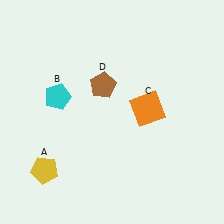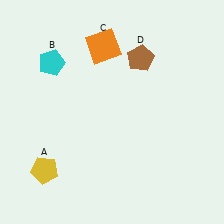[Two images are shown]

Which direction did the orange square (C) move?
The orange square (C) moved up.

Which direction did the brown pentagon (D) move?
The brown pentagon (D) moved right.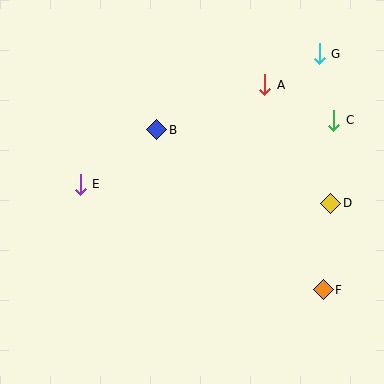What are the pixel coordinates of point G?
Point G is at (319, 54).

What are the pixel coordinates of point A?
Point A is at (265, 85).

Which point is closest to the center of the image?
Point B at (157, 130) is closest to the center.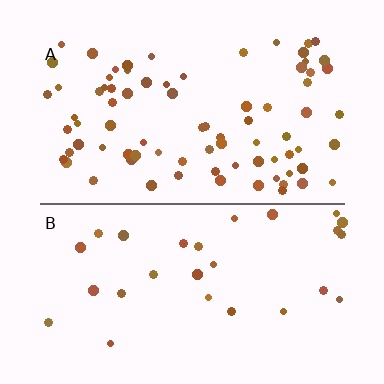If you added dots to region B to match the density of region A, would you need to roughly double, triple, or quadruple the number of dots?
Approximately triple.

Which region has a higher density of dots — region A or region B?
A (the top).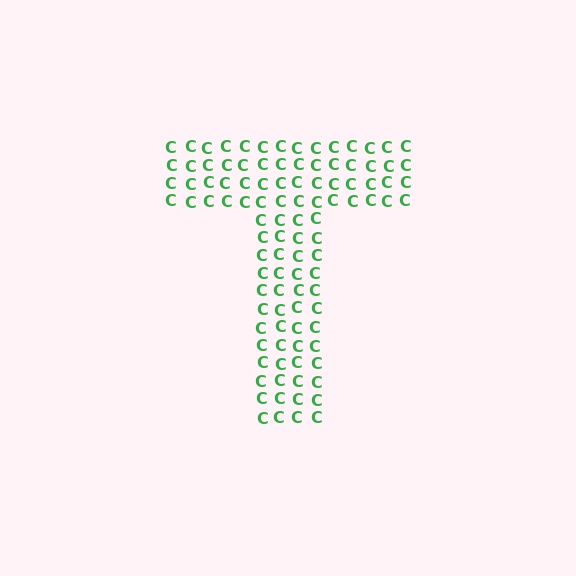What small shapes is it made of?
It is made of small letter C's.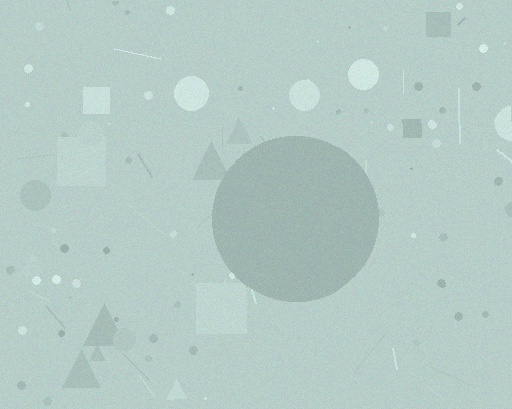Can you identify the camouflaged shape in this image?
The camouflaged shape is a circle.